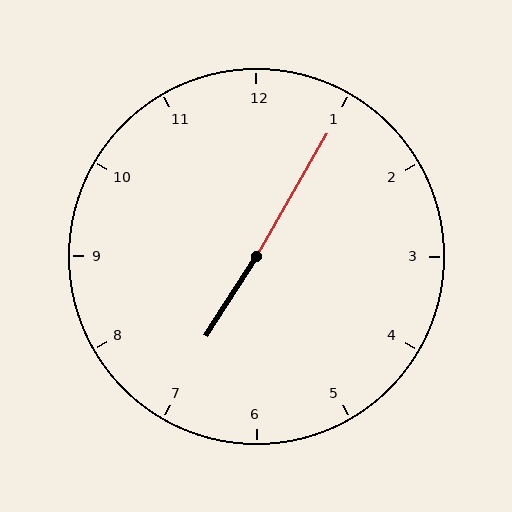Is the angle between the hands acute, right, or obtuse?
It is obtuse.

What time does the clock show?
7:05.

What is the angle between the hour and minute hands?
Approximately 178 degrees.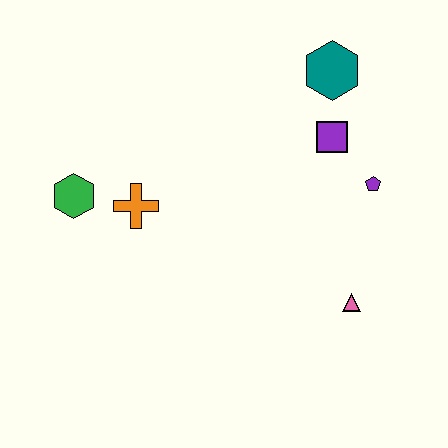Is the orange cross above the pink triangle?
Yes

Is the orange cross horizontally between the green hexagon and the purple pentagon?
Yes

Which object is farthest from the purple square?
The green hexagon is farthest from the purple square.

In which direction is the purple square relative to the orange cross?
The purple square is to the right of the orange cross.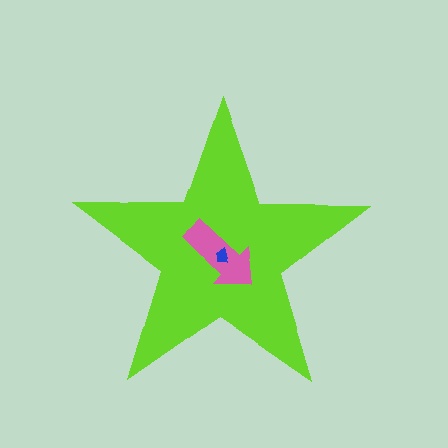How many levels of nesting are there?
3.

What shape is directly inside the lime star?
The pink arrow.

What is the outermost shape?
The lime star.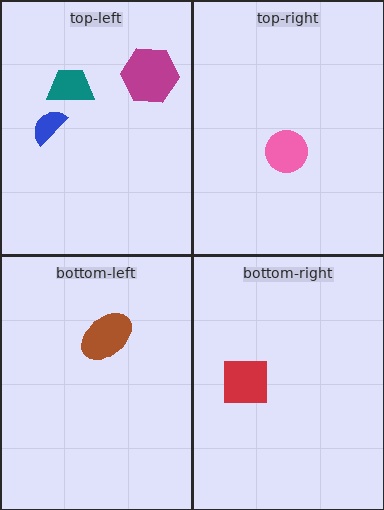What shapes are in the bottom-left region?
The brown ellipse.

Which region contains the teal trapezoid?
The top-left region.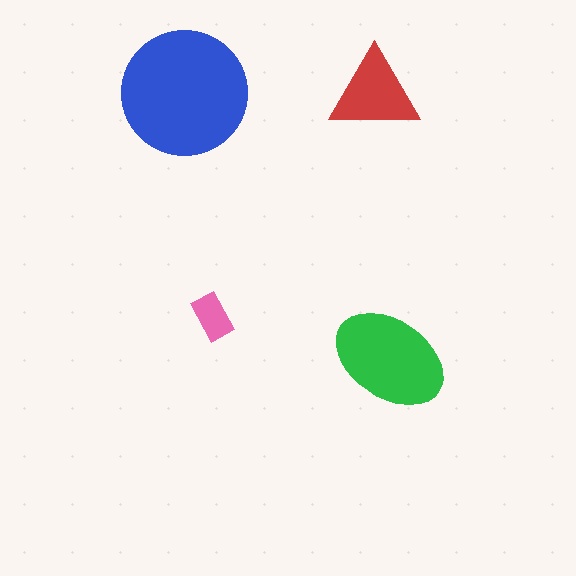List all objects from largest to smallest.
The blue circle, the green ellipse, the red triangle, the pink rectangle.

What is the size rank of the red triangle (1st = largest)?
3rd.